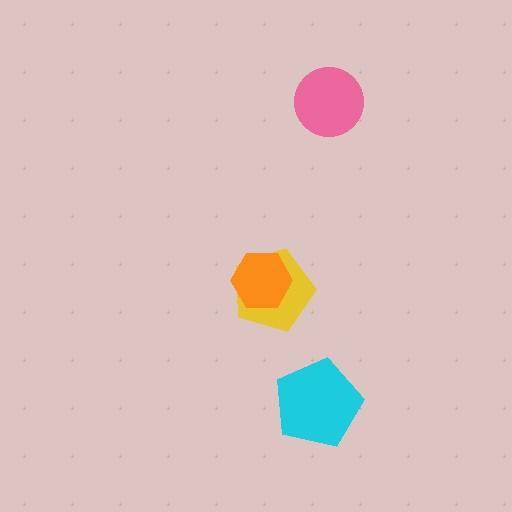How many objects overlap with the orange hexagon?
1 object overlaps with the orange hexagon.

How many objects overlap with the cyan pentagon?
0 objects overlap with the cyan pentagon.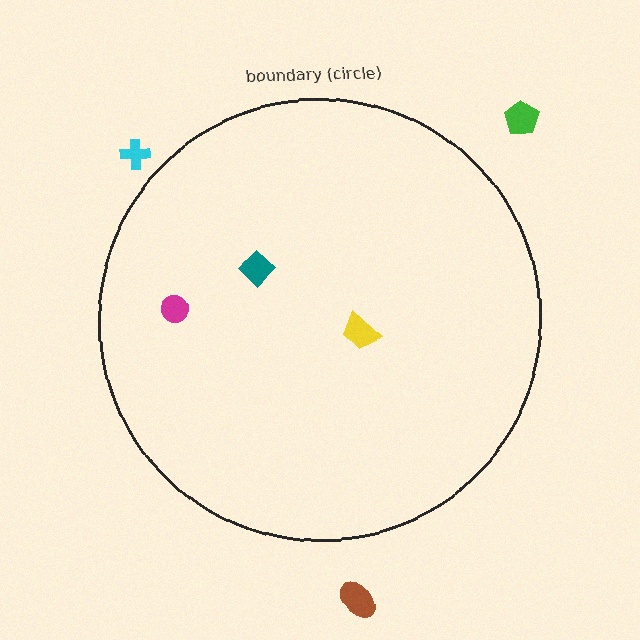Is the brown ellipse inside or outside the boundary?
Outside.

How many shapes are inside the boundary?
3 inside, 3 outside.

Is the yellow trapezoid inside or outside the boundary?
Inside.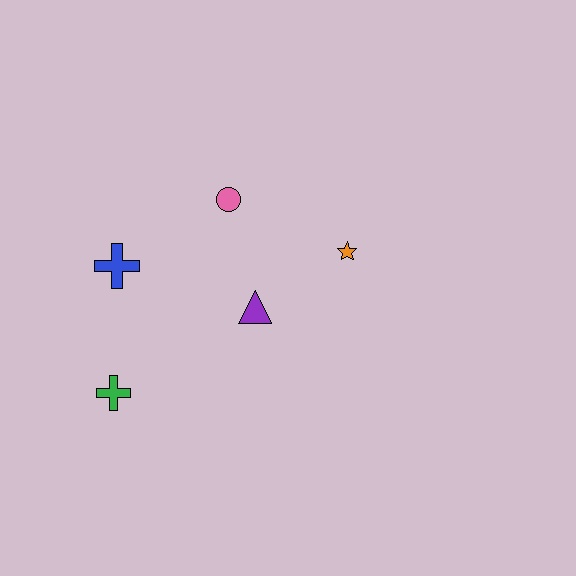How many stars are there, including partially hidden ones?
There is 1 star.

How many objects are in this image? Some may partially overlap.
There are 5 objects.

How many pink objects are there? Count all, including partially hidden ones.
There is 1 pink object.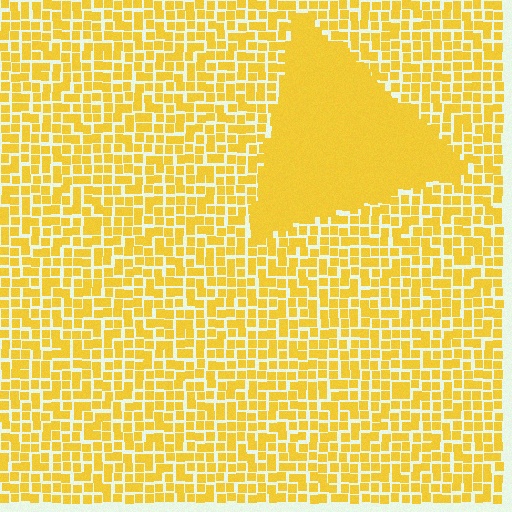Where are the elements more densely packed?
The elements are more densely packed inside the triangle boundary.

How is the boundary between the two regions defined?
The boundary is defined by a change in element density (approximately 2.2x ratio). All elements are the same color, size, and shape.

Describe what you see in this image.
The image contains small yellow elements arranged at two different densities. A triangle-shaped region is visible where the elements are more densely packed than the surrounding area.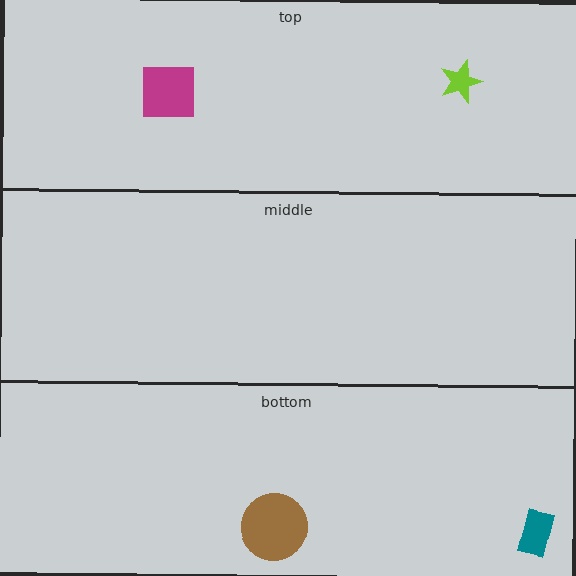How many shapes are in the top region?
2.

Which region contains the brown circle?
The bottom region.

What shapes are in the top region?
The lime star, the magenta square.